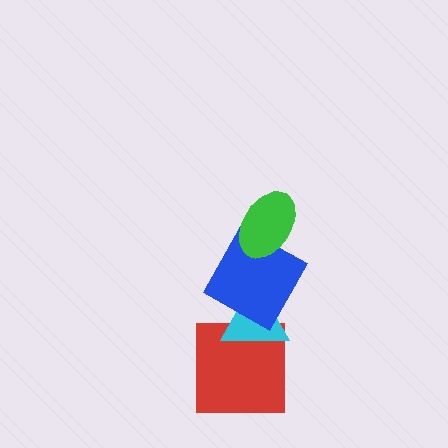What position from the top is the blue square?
The blue square is 2nd from the top.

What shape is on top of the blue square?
The green ellipse is on top of the blue square.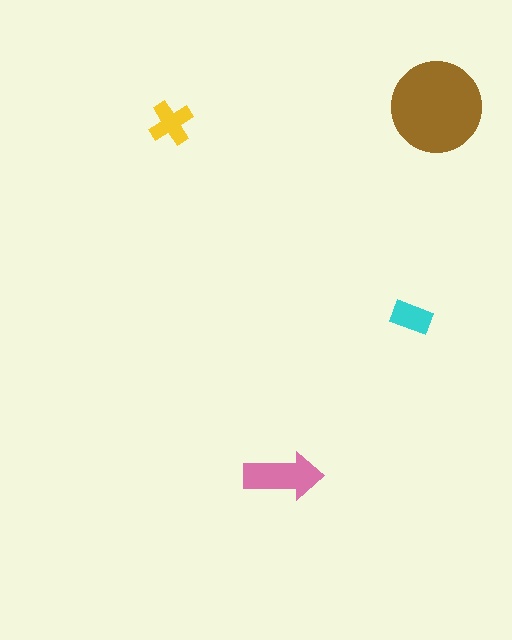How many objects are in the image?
There are 4 objects in the image.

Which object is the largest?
The brown circle.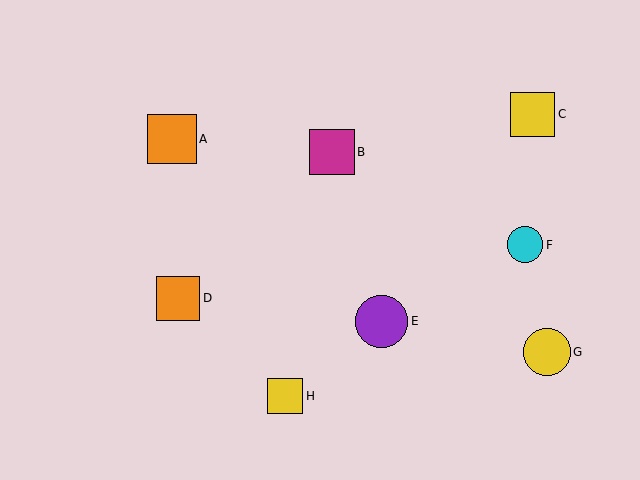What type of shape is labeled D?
Shape D is an orange square.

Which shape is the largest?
The purple circle (labeled E) is the largest.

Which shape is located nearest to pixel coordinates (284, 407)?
The yellow square (labeled H) at (285, 396) is nearest to that location.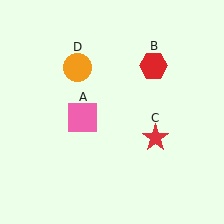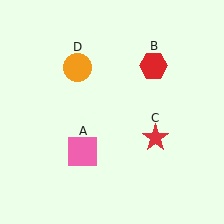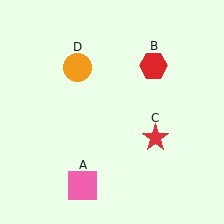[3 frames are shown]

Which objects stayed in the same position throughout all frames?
Red hexagon (object B) and red star (object C) and orange circle (object D) remained stationary.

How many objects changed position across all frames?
1 object changed position: pink square (object A).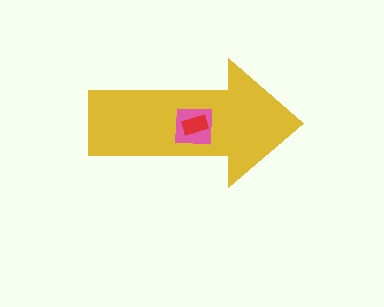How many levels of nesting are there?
3.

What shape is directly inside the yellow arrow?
The pink square.